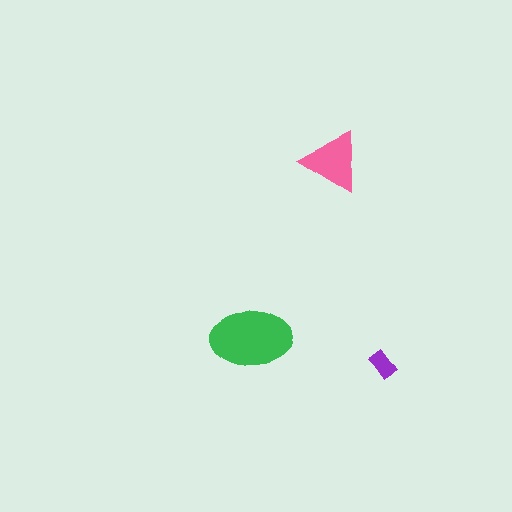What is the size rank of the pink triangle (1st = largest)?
2nd.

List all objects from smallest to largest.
The purple rectangle, the pink triangle, the green ellipse.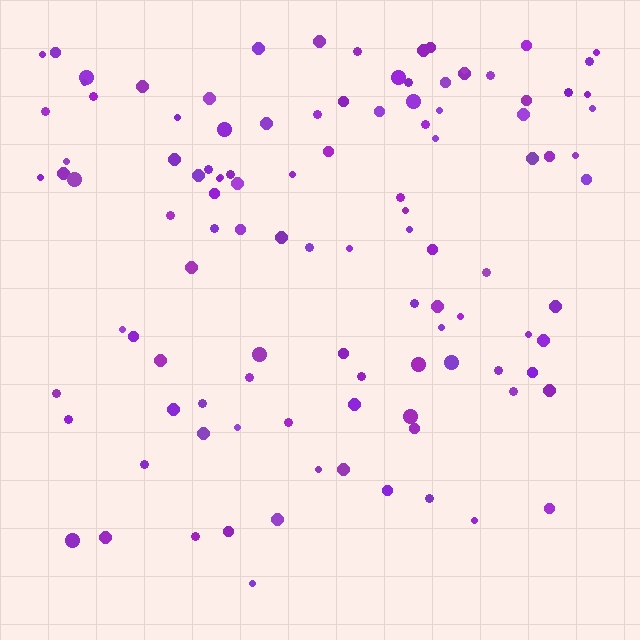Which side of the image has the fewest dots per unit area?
The bottom.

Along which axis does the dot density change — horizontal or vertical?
Vertical.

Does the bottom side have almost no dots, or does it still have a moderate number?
Still a moderate number, just noticeably fewer than the top.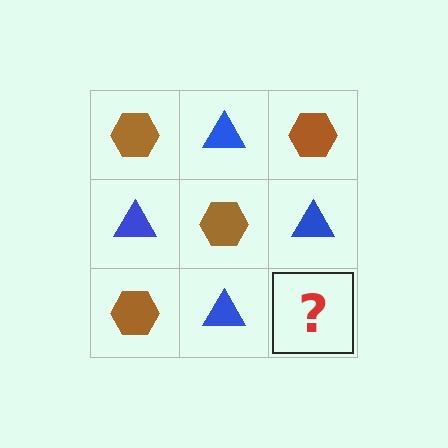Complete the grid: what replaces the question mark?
The question mark should be replaced with a brown hexagon.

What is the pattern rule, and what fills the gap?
The rule is that it alternates brown hexagon and blue triangle in a checkerboard pattern. The gap should be filled with a brown hexagon.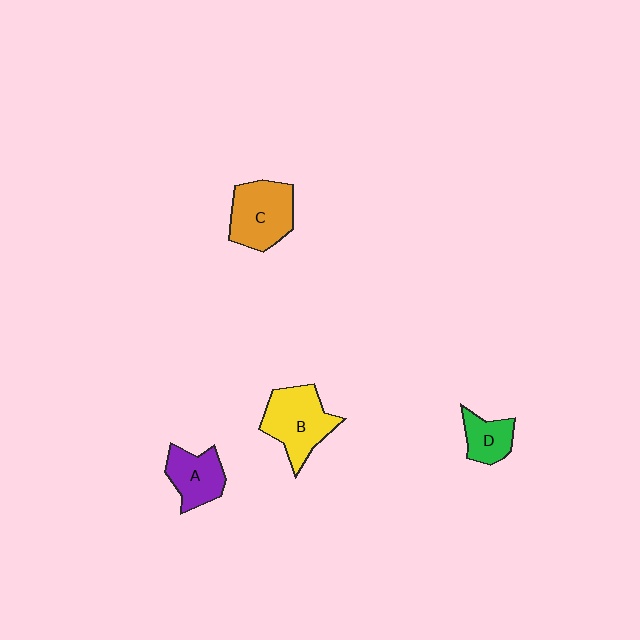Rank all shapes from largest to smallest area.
From largest to smallest: B (yellow), C (orange), A (purple), D (green).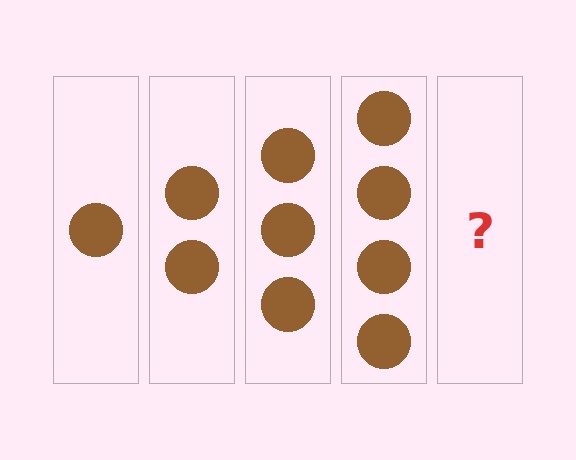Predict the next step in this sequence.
The next step is 5 circles.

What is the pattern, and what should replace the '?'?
The pattern is that each step adds one more circle. The '?' should be 5 circles.